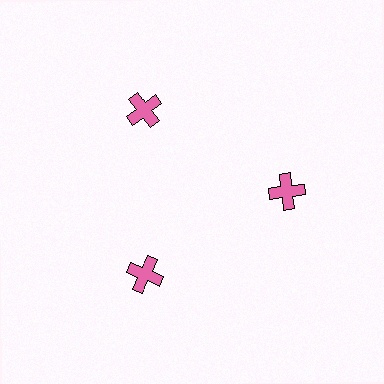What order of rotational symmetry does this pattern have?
This pattern has 3-fold rotational symmetry.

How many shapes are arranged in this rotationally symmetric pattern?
There are 3 shapes, arranged in 3 groups of 1.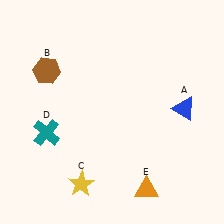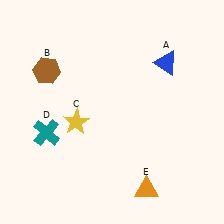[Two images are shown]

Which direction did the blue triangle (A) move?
The blue triangle (A) moved up.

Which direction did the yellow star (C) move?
The yellow star (C) moved up.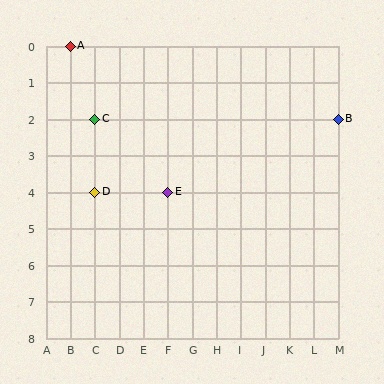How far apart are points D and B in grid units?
Points D and B are 10 columns and 2 rows apart (about 10.2 grid units diagonally).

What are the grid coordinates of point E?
Point E is at grid coordinates (F, 4).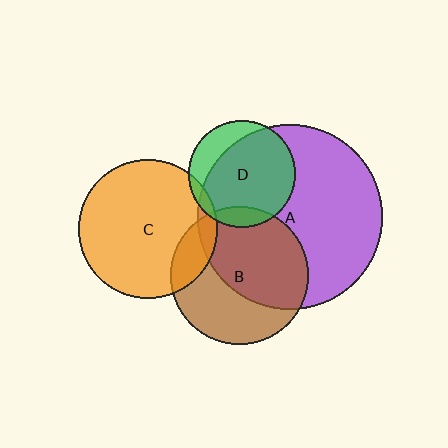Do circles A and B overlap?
Yes.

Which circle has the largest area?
Circle A (purple).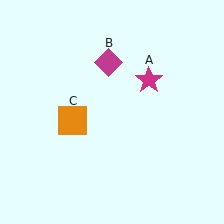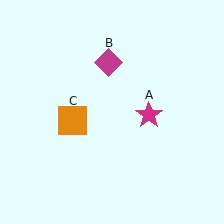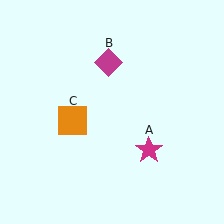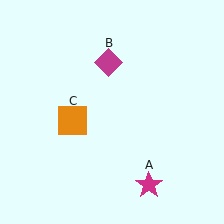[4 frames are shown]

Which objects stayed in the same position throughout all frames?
Magenta diamond (object B) and orange square (object C) remained stationary.